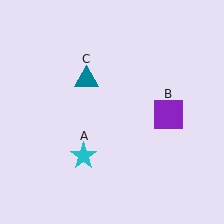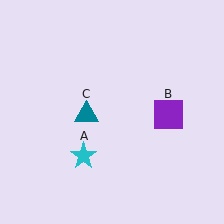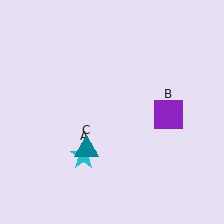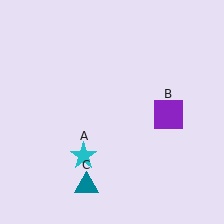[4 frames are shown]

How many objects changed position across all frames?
1 object changed position: teal triangle (object C).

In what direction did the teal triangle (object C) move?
The teal triangle (object C) moved down.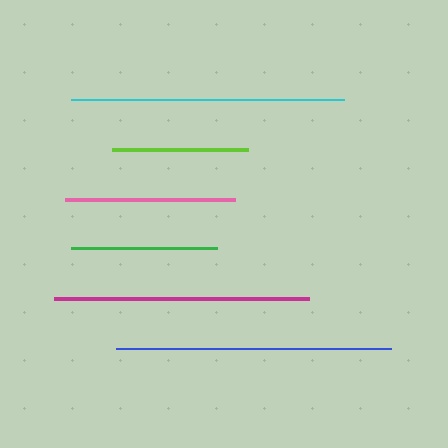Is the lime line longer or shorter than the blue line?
The blue line is longer than the lime line.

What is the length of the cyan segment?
The cyan segment is approximately 273 pixels long.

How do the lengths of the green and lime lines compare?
The green and lime lines are approximately the same length.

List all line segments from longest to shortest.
From longest to shortest: blue, cyan, magenta, pink, green, lime.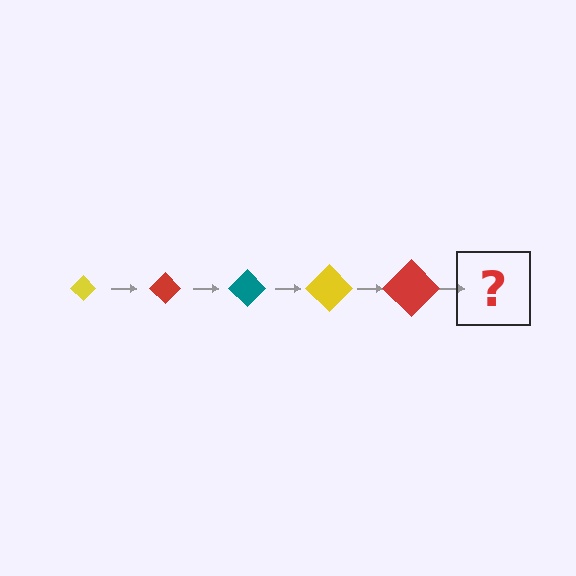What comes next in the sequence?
The next element should be a teal diamond, larger than the previous one.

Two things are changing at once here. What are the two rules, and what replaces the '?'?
The two rules are that the diamond grows larger each step and the color cycles through yellow, red, and teal. The '?' should be a teal diamond, larger than the previous one.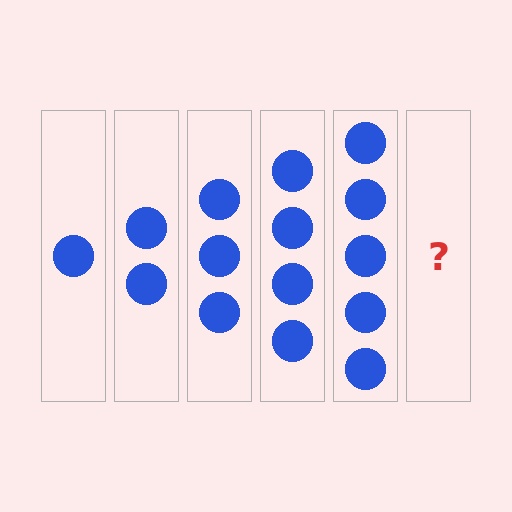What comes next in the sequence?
The next element should be 6 circles.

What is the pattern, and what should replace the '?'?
The pattern is that each step adds one more circle. The '?' should be 6 circles.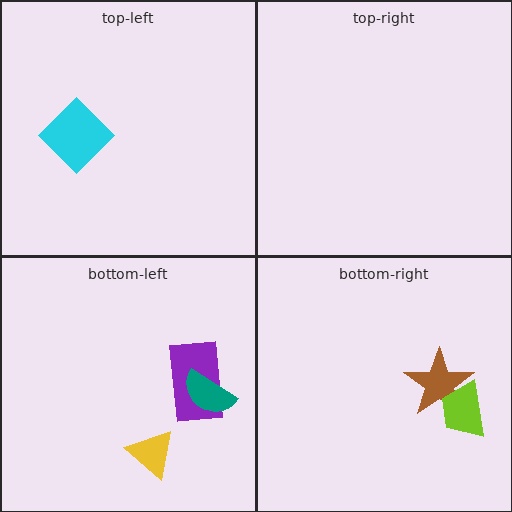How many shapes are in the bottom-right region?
2.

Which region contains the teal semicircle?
The bottom-left region.